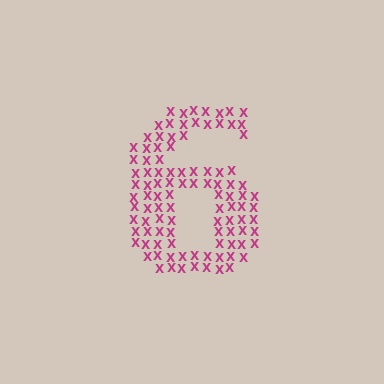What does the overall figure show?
The overall figure shows the digit 6.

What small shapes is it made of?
It is made of small letter X's.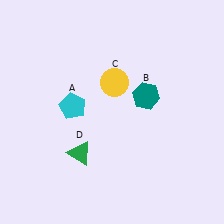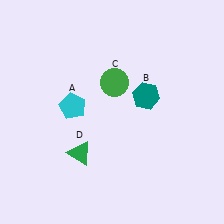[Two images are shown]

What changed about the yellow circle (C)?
In Image 1, C is yellow. In Image 2, it changed to green.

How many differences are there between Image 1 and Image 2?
There is 1 difference between the two images.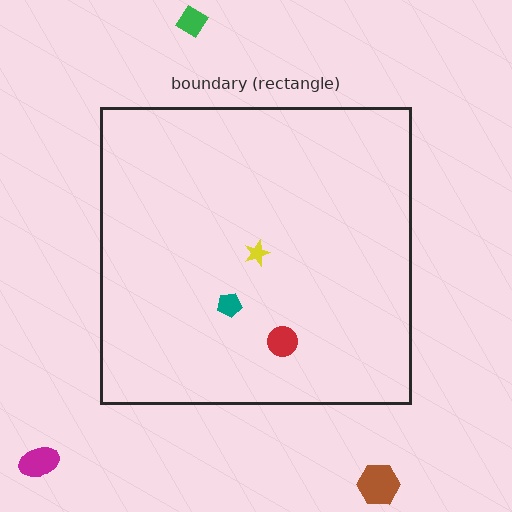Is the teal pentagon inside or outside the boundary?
Inside.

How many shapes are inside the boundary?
3 inside, 3 outside.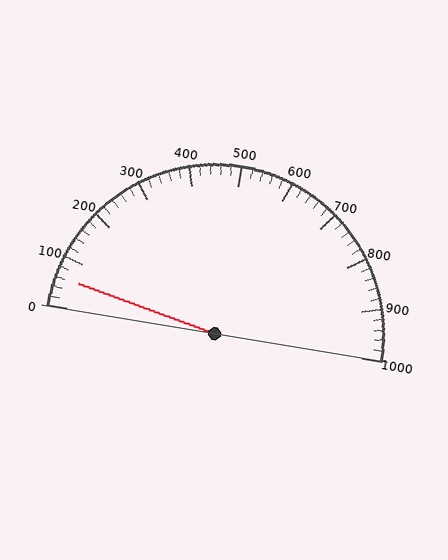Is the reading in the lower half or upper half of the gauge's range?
The reading is in the lower half of the range (0 to 1000).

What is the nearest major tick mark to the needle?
The nearest major tick mark is 100.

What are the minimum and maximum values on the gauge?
The gauge ranges from 0 to 1000.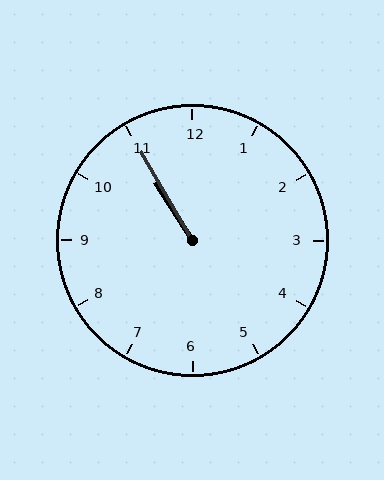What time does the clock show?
10:55.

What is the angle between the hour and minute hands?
Approximately 2 degrees.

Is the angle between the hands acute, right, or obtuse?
It is acute.